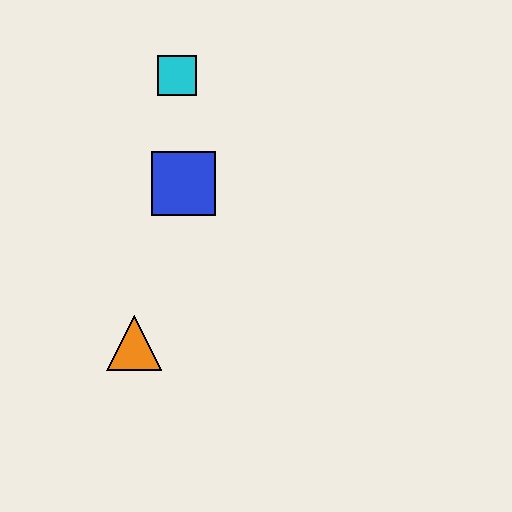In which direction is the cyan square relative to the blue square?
The cyan square is above the blue square.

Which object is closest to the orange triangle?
The blue square is closest to the orange triangle.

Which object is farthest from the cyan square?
The orange triangle is farthest from the cyan square.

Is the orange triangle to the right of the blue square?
No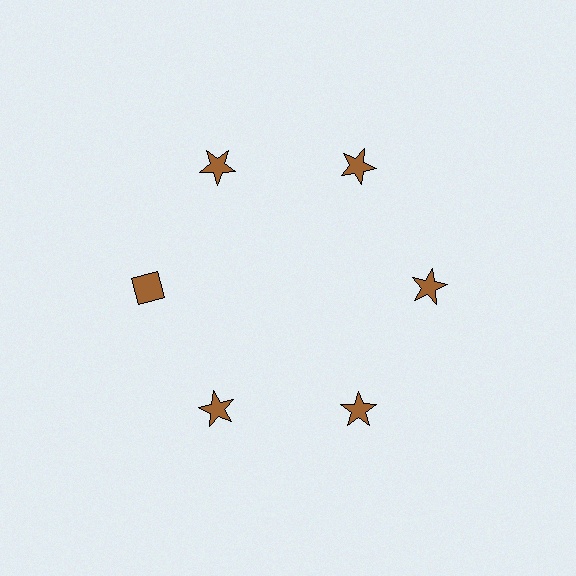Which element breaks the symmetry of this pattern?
The brown diamond at roughly the 9 o'clock position breaks the symmetry. All other shapes are brown stars.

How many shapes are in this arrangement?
There are 6 shapes arranged in a ring pattern.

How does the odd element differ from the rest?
It has a different shape: diamond instead of star.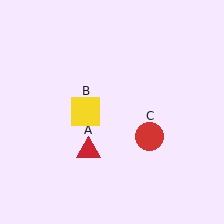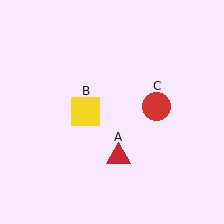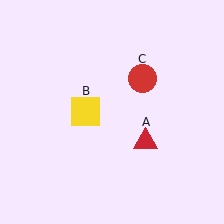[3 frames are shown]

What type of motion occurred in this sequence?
The red triangle (object A), red circle (object C) rotated counterclockwise around the center of the scene.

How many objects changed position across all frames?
2 objects changed position: red triangle (object A), red circle (object C).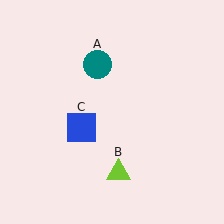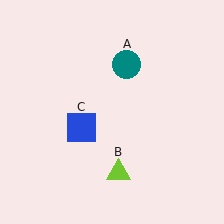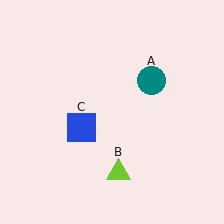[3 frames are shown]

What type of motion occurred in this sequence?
The teal circle (object A) rotated clockwise around the center of the scene.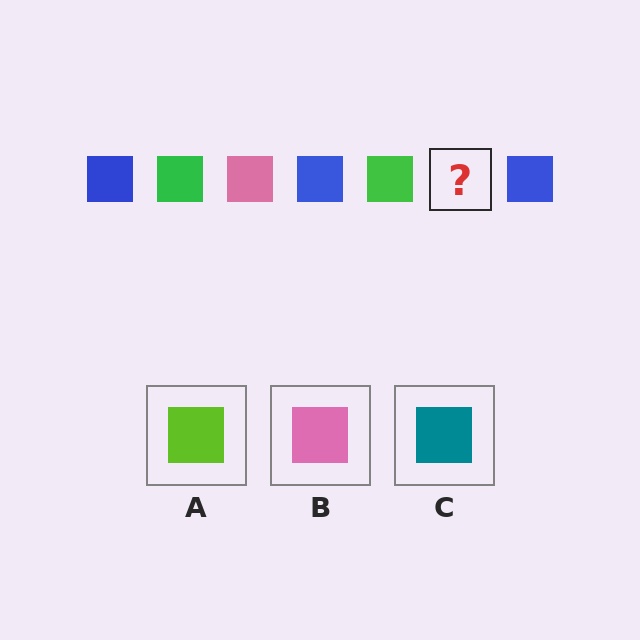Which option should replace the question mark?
Option B.